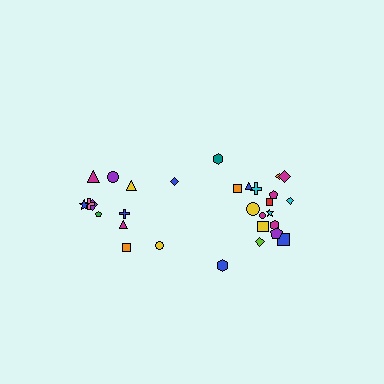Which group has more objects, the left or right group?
The right group.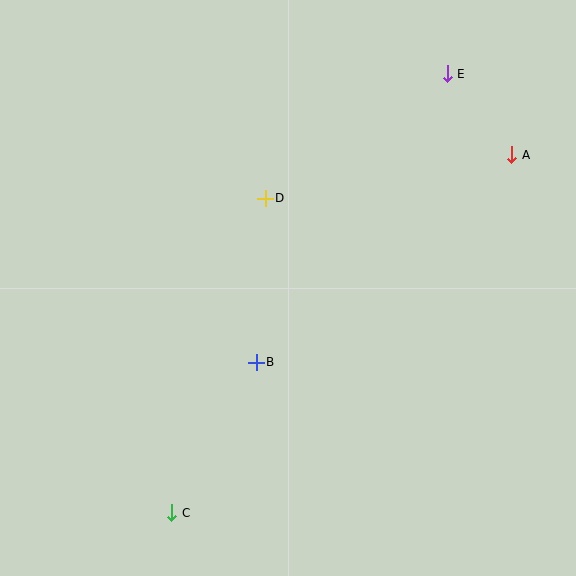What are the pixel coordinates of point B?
Point B is at (256, 362).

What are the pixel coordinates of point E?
Point E is at (447, 74).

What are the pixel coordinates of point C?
Point C is at (172, 513).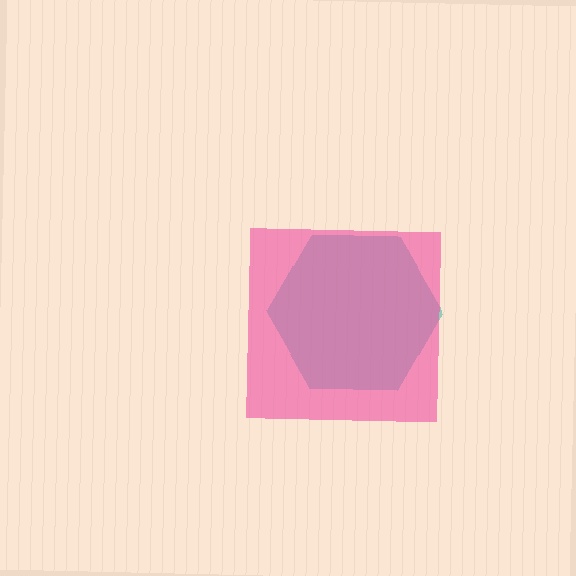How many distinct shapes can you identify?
There are 2 distinct shapes: a teal hexagon, a pink square.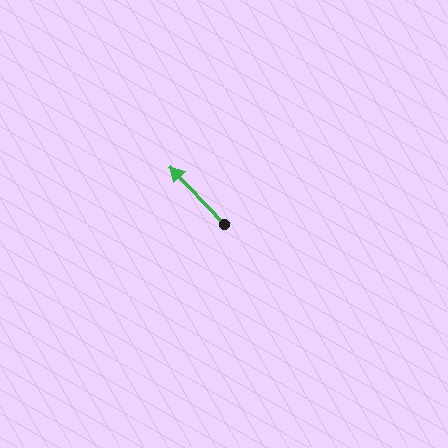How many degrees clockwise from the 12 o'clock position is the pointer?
Approximately 317 degrees.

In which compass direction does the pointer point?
Northwest.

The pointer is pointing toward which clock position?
Roughly 11 o'clock.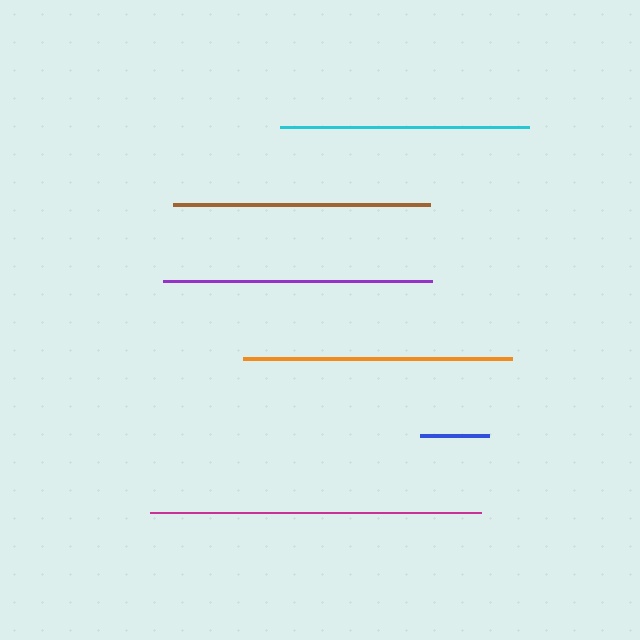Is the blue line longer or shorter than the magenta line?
The magenta line is longer than the blue line.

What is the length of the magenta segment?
The magenta segment is approximately 330 pixels long.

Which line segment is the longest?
The magenta line is the longest at approximately 330 pixels.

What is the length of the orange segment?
The orange segment is approximately 269 pixels long.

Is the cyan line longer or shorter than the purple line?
The purple line is longer than the cyan line.